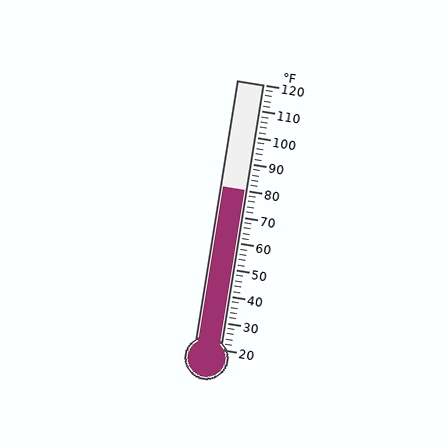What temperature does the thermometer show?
The thermometer shows approximately 80°F.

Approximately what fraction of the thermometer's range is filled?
The thermometer is filled to approximately 60% of its range.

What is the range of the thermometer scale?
The thermometer scale ranges from 20°F to 120°F.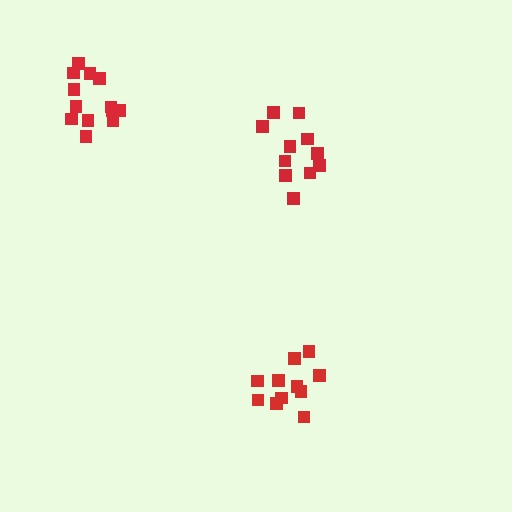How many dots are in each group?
Group 1: 11 dots, Group 2: 11 dots, Group 3: 13 dots (35 total).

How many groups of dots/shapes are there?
There are 3 groups.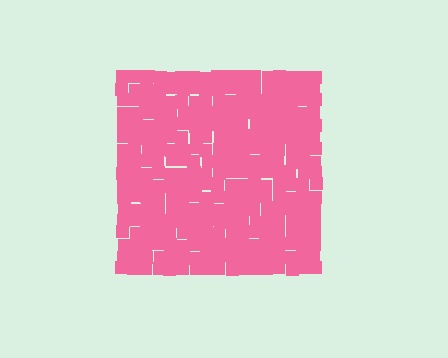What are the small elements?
The small elements are squares.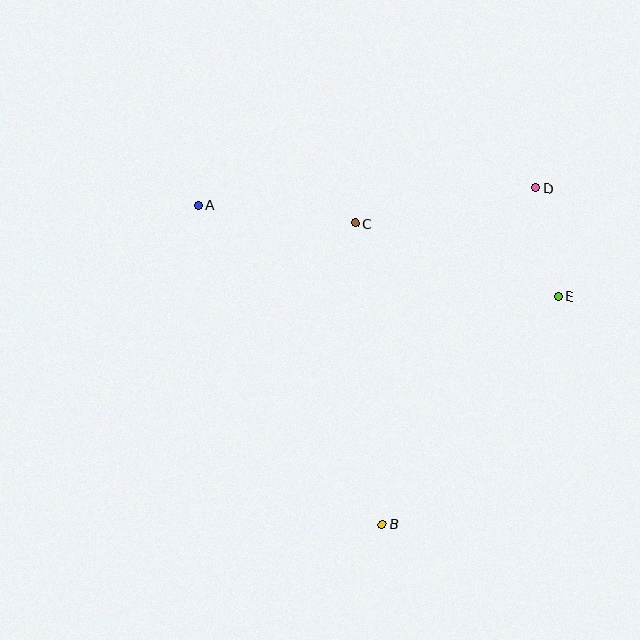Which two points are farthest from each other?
Points A and E are farthest from each other.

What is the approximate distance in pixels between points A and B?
The distance between A and B is approximately 368 pixels.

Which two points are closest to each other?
Points D and E are closest to each other.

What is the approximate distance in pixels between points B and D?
The distance between B and D is approximately 370 pixels.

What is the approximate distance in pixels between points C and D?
The distance between C and D is approximately 184 pixels.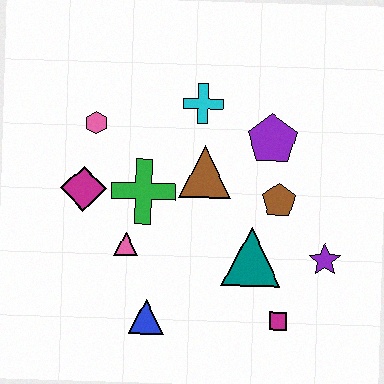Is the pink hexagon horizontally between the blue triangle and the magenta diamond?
Yes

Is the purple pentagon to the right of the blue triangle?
Yes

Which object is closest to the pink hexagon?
The magenta diamond is closest to the pink hexagon.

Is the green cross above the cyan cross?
No